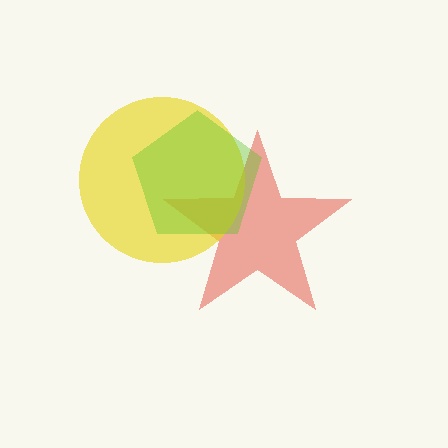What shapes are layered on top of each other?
The layered shapes are: a red star, a yellow circle, a lime pentagon.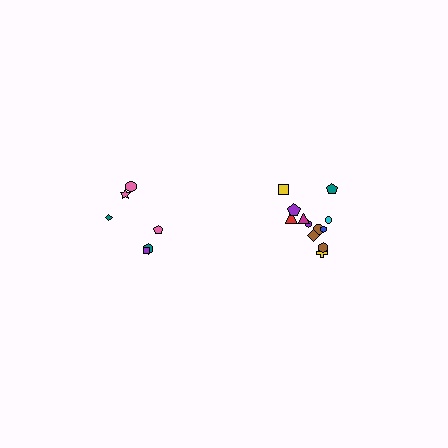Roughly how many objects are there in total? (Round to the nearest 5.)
Roughly 20 objects in total.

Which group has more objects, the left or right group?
The right group.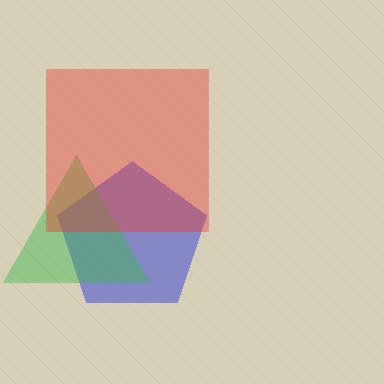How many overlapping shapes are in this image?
There are 3 overlapping shapes in the image.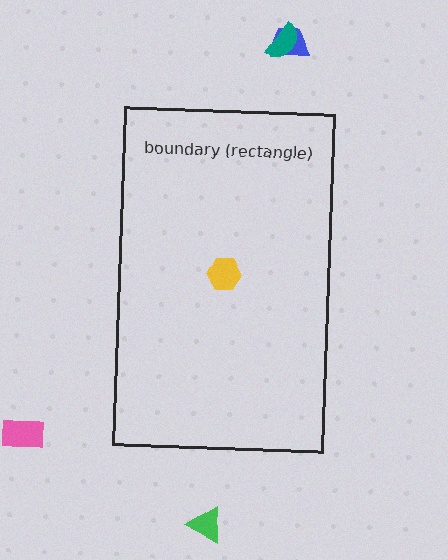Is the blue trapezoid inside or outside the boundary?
Outside.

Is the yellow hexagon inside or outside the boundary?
Inside.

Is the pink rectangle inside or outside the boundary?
Outside.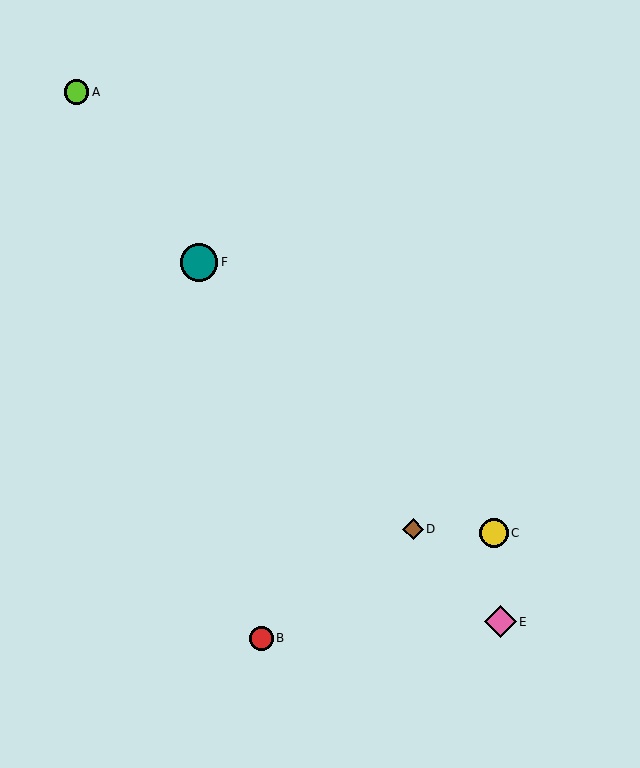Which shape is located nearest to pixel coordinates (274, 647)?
The red circle (labeled B) at (261, 638) is nearest to that location.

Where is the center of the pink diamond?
The center of the pink diamond is at (500, 622).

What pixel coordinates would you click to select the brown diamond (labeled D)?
Click at (413, 529) to select the brown diamond D.